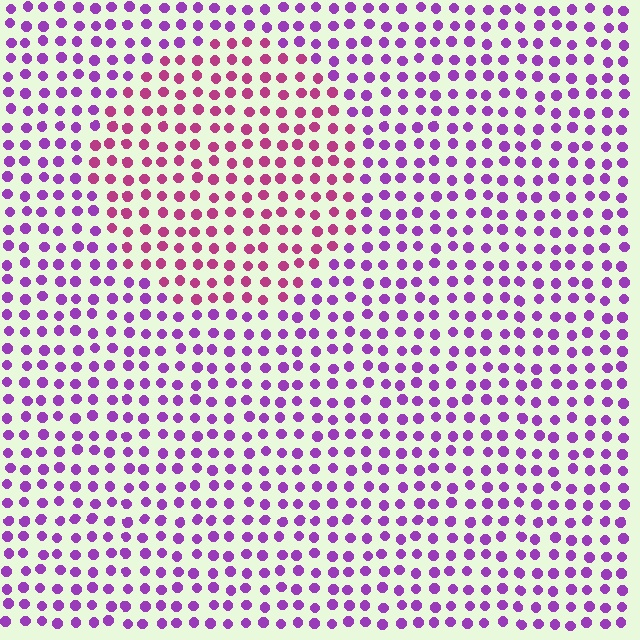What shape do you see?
I see a circle.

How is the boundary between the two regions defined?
The boundary is defined purely by a slight shift in hue (about 40 degrees). Spacing, size, and orientation are identical on both sides.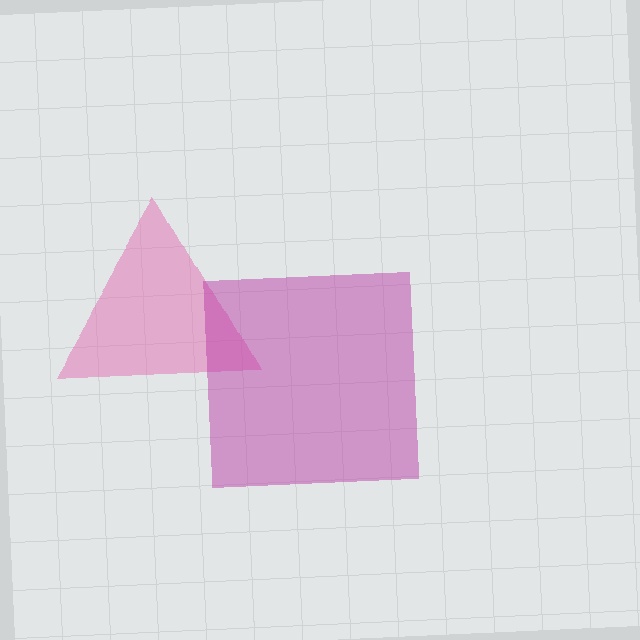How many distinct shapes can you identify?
There are 2 distinct shapes: a pink triangle, a magenta square.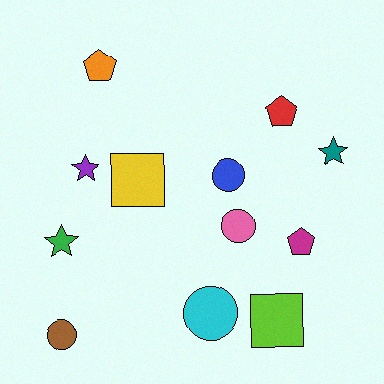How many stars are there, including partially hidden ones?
There are 3 stars.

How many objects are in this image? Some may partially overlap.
There are 12 objects.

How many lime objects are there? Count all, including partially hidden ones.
There is 1 lime object.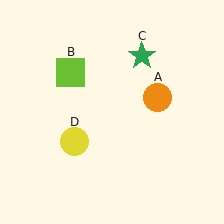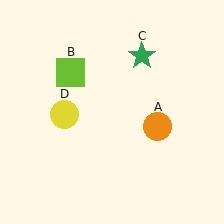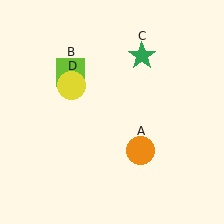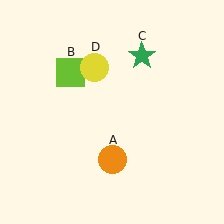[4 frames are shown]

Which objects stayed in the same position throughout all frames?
Lime square (object B) and green star (object C) remained stationary.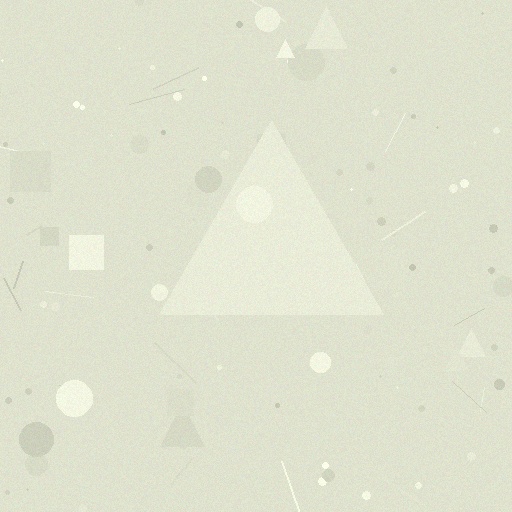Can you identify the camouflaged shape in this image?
The camouflaged shape is a triangle.